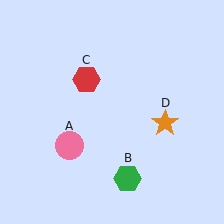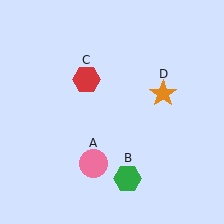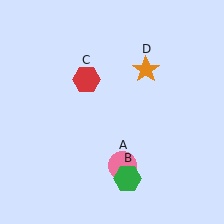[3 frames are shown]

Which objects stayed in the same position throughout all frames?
Green hexagon (object B) and red hexagon (object C) remained stationary.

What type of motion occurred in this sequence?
The pink circle (object A), orange star (object D) rotated counterclockwise around the center of the scene.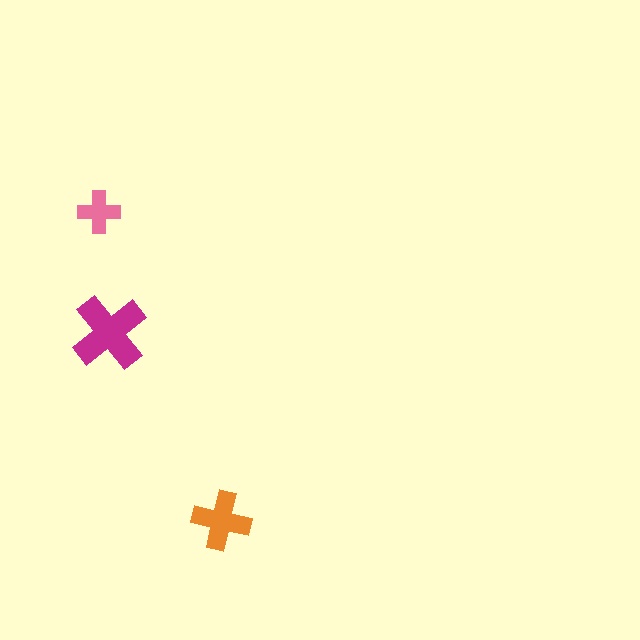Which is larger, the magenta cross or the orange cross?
The magenta one.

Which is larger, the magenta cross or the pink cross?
The magenta one.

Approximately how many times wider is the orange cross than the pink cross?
About 1.5 times wider.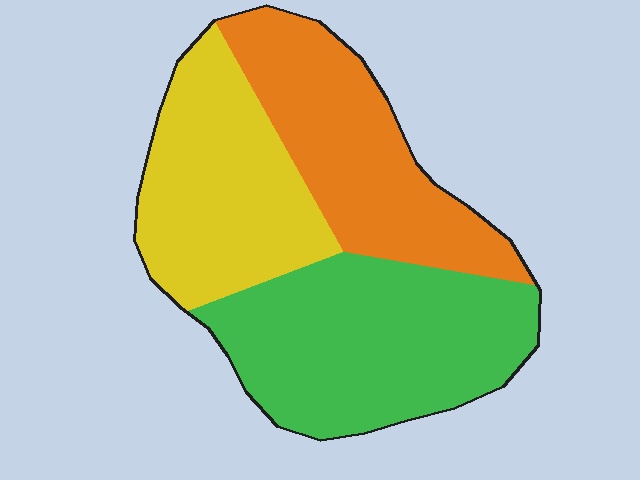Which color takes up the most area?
Green, at roughly 40%.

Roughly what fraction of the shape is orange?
Orange takes up about one third (1/3) of the shape.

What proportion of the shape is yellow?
Yellow covers roughly 30% of the shape.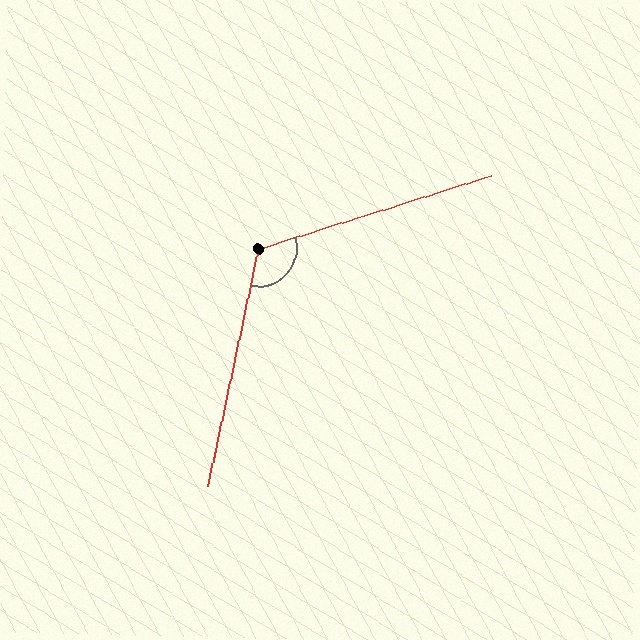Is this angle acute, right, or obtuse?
It is obtuse.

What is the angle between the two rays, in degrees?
Approximately 120 degrees.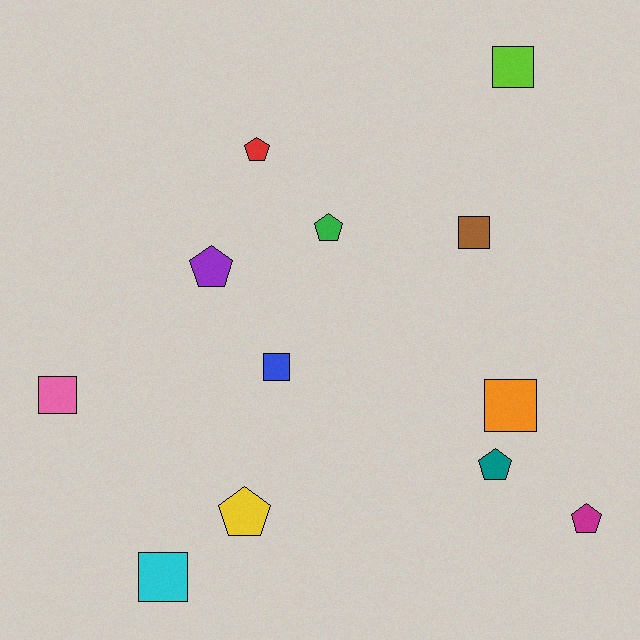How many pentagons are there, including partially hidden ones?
There are 6 pentagons.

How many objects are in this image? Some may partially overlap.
There are 12 objects.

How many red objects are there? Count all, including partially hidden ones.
There is 1 red object.